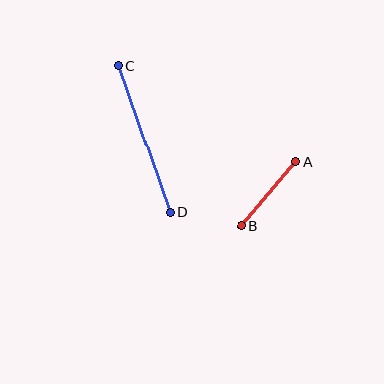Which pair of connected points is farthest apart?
Points C and D are farthest apart.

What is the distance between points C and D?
The distance is approximately 156 pixels.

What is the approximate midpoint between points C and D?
The midpoint is at approximately (144, 139) pixels.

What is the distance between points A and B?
The distance is approximately 84 pixels.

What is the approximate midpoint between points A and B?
The midpoint is at approximately (269, 194) pixels.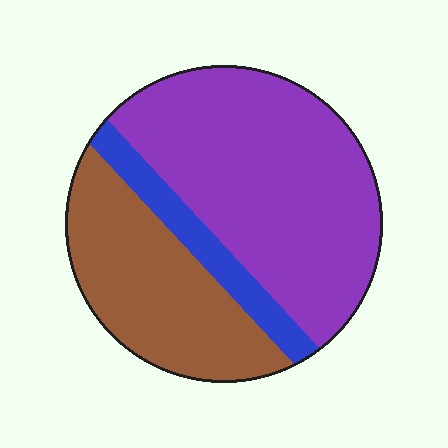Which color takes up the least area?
Blue, at roughly 10%.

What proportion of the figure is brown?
Brown takes up between a sixth and a third of the figure.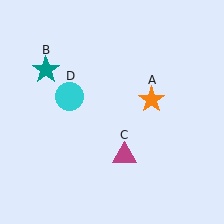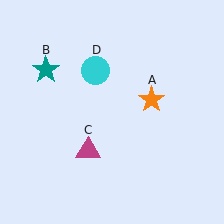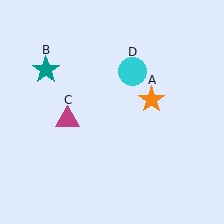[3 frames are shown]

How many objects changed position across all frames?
2 objects changed position: magenta triangle (object C), cyan circle (object D).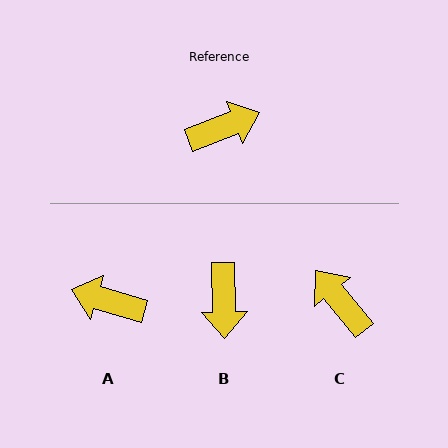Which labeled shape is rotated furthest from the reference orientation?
A, about 142 degrees away.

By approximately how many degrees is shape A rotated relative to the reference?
Approximately 142 degrees counter-clockwise.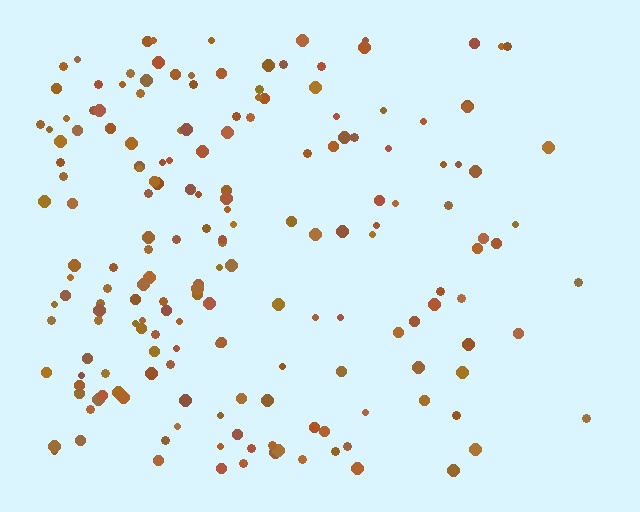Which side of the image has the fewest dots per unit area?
The right.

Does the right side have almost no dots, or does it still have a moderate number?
Still a moderate number, just noticeably fewer than the left.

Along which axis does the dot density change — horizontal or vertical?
Horizontal.